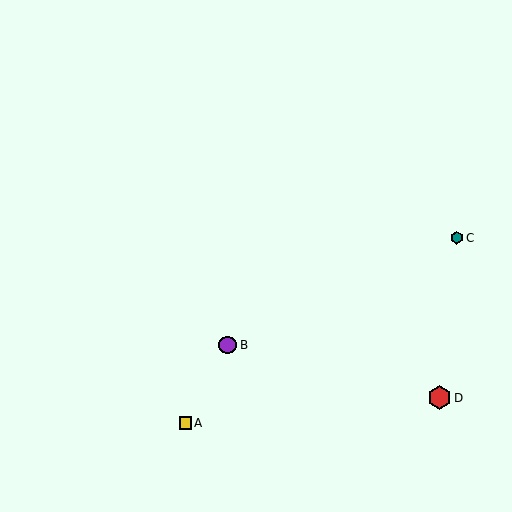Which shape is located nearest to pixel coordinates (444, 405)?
The red hexagon (labeled D) at (439, 398) is nearest to that location.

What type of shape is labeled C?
Shape C is a teal hexagon.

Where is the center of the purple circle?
The center of the purple circle is at (228, 345).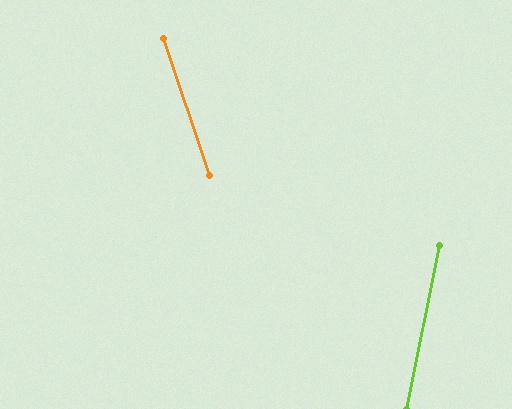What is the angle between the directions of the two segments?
Approximately 30 degrees.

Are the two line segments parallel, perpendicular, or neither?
Neither parallel nor perpendicular — they differ by about 30°.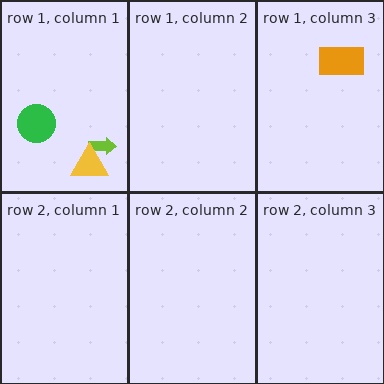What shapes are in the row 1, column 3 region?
The orange rectangle.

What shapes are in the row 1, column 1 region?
The lime arrow, the green circle, the yellow triangle.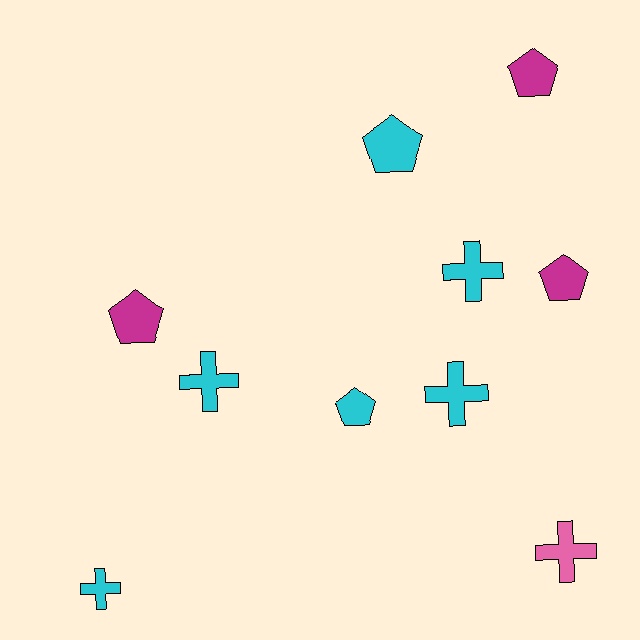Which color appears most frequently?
Cyan, with 6 objects.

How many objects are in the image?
There are 10 objects.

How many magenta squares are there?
There are no magenta squares.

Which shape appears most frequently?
Pentagon, with 5 objects.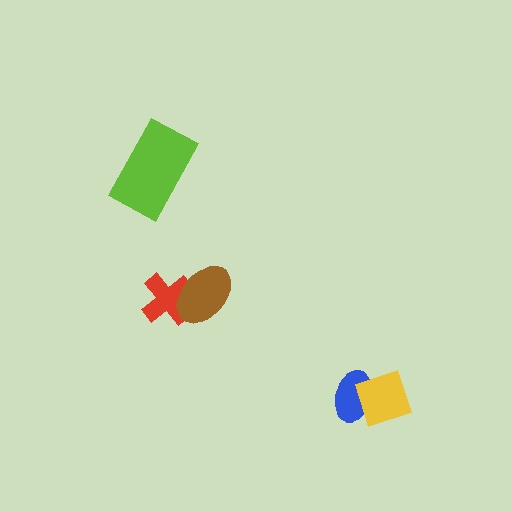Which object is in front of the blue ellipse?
The yellow diamond is in front of the blue ellipse.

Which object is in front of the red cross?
The brown ellipse is in front of the red cross.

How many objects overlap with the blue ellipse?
1 object overlaps with the blue ellipse.